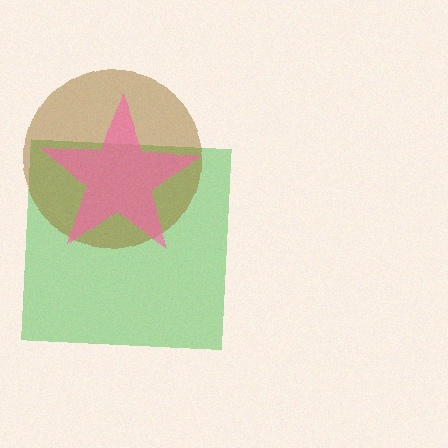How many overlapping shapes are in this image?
There are 3 overlapping shapes in the image.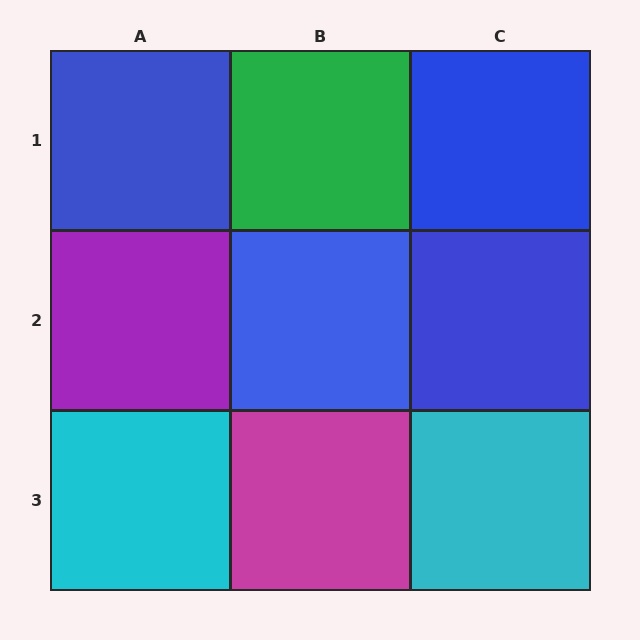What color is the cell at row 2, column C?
Blue.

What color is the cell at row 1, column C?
Blue.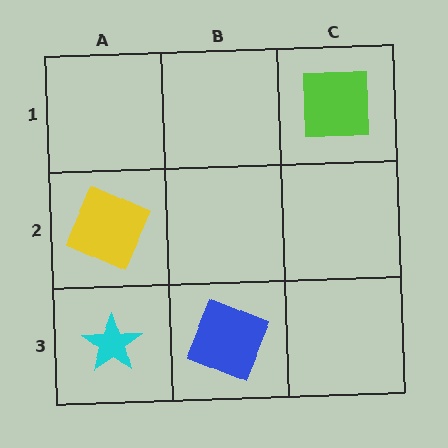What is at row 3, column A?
A cyan star.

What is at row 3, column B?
A blue square.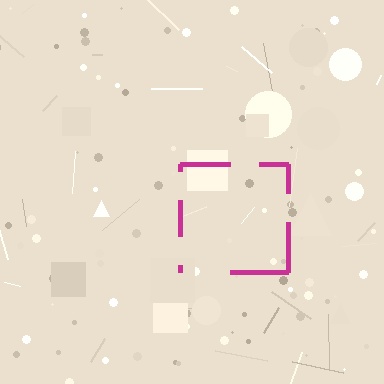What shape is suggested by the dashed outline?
The dashed outline suggests a square.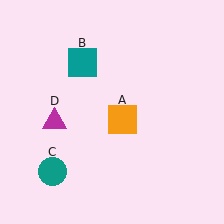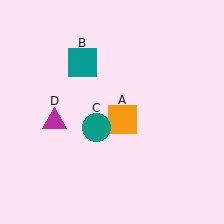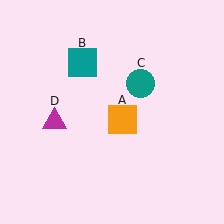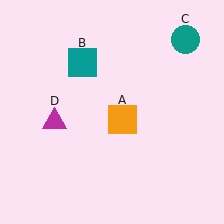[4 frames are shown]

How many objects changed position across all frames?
1 object changed position: teal circle (object C).